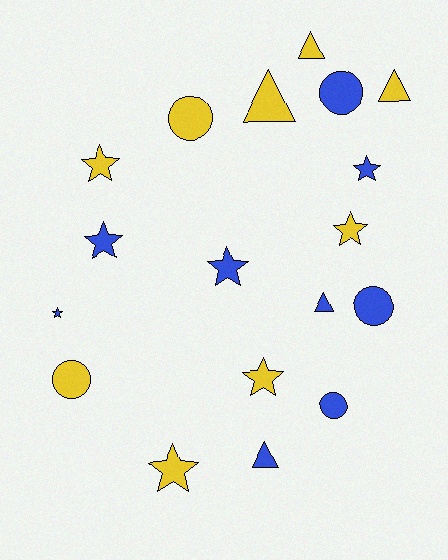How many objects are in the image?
There are 18 objects.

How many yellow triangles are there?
There are 3 yellow triangles.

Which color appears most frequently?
Blue, with 9 objects.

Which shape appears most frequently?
Star, with 8 objects.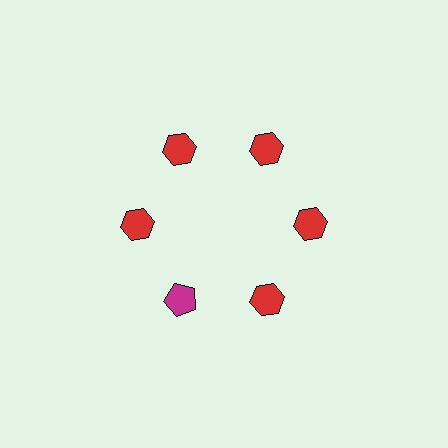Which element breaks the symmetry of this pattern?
The magenta pentagon at roughly the 7 o'clock position breaks the symmetry. All other shapes are red hexagons.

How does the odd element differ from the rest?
It differs in both color (magenta instead of red) and shape (pentagon instead of hexagon).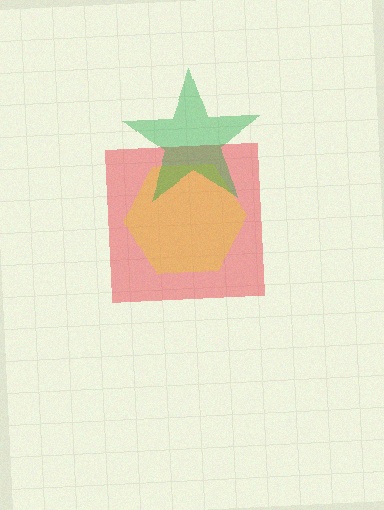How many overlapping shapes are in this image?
There are 3 overlapping shapes in the image.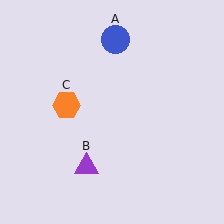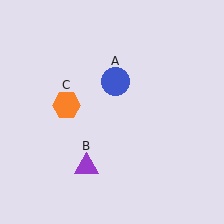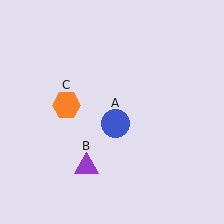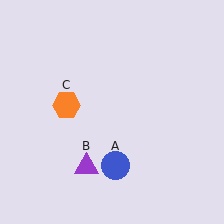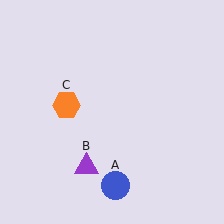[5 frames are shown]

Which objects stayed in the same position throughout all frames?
Purple triangle (object B) and orange hexagon (object C) remained stationary.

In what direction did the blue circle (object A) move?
The blue circle (object A) moved down.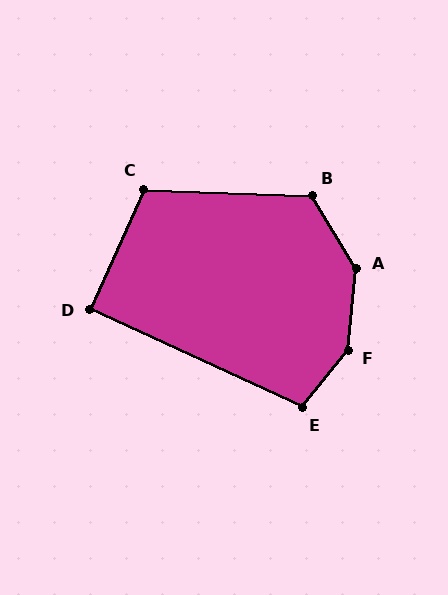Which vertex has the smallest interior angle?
D, at approximately 91 degrees.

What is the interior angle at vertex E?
Approximately 104 degrees (obtuse).